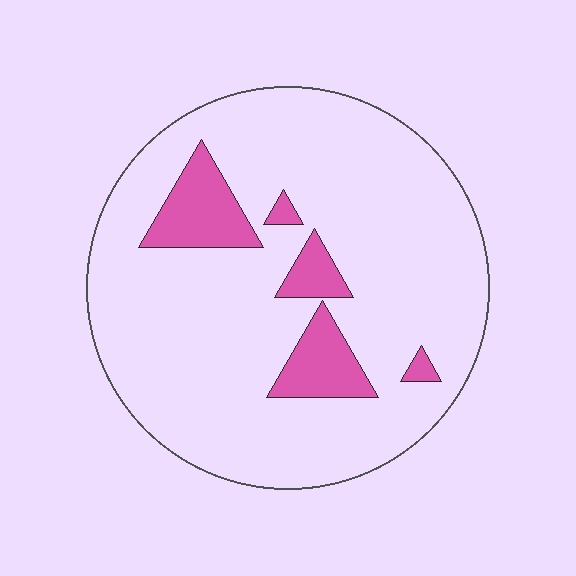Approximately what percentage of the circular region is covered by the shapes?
Approximately 15%.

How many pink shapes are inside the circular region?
5.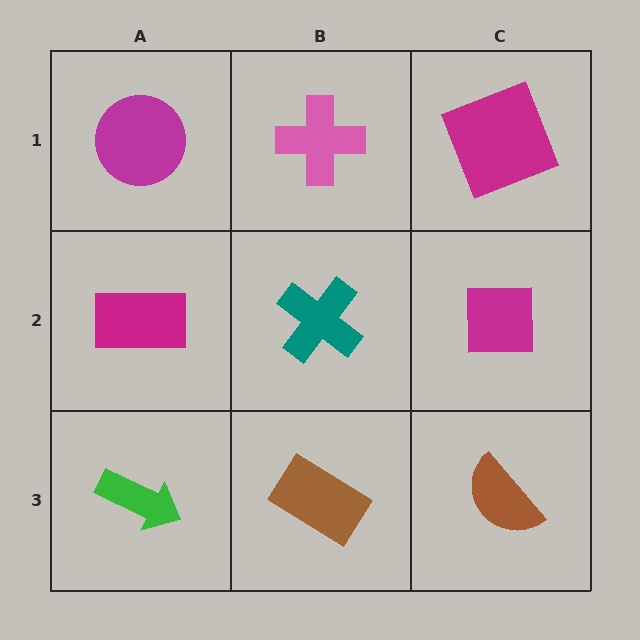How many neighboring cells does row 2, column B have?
4.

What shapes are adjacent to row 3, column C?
A magenta square (row 2, column C), a brown rectangle (row 3, column B).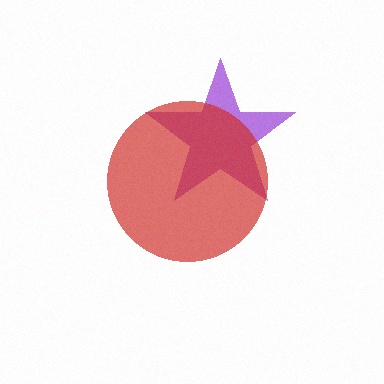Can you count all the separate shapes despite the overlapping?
Yes, there are 2 separate shapes.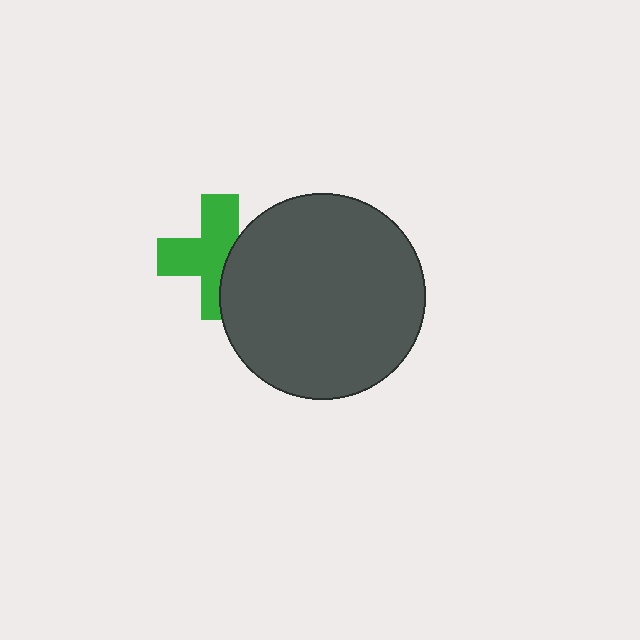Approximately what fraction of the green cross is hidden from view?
Roughly 36% of the green cross is hidden behind the dark gray circle.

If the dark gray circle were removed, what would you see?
You would see the complete green cross.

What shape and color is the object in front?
The object in front is a dark gray circle.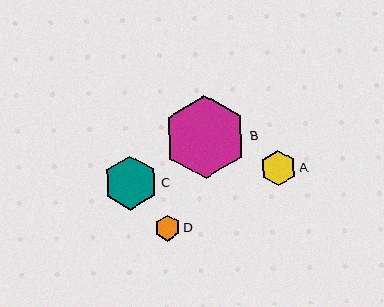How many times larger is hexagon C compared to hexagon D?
Hexagon C is approximately 2.1 times the size of hexagon D.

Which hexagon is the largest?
Hexagon B is the largest with a size of approximately 84 pixels.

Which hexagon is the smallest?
Hexagon D is the smallest with a size of approximately 26 pixels.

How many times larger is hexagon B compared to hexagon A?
Hexagon B is approximately 2.4 times the size of hexagon A.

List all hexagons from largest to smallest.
From largest to smallest: B, C, A, D.